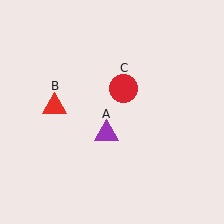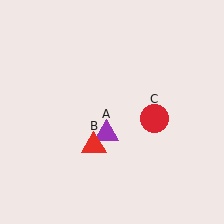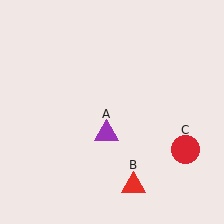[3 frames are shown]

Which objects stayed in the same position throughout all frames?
Purple triangle (object A) remained stationary.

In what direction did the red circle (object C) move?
The red circle (object C) moved down and to the right.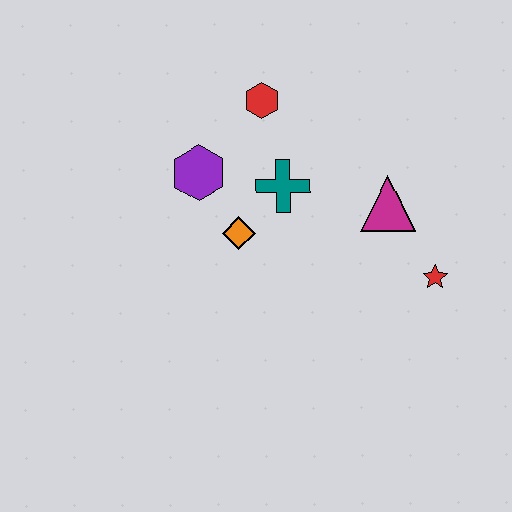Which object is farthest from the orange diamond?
The red star is farthest from the orange diamond.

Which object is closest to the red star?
The magenta triangle is closest to the red star.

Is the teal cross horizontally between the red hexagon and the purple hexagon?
No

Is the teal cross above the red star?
Yes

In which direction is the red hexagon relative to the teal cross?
The red hexagon is above the teal cross.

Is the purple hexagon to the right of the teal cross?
No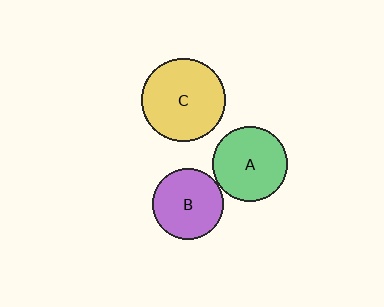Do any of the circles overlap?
No, none of the circles overlap.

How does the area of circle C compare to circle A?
Approximately 1.2 times.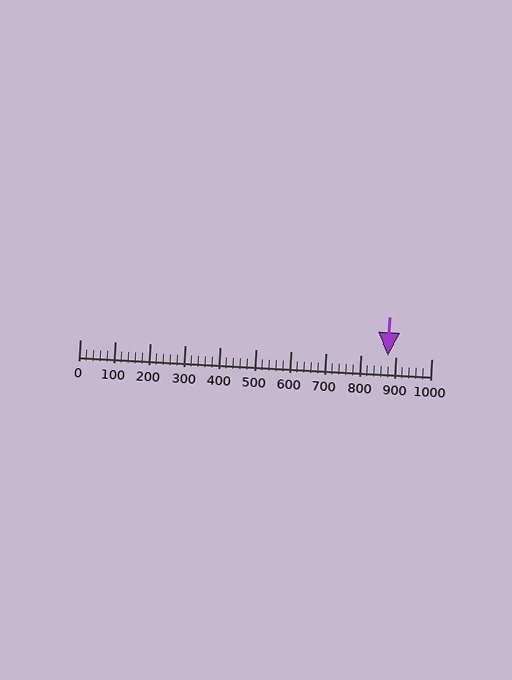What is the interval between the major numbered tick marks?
The major tick marks are spaced 100 units apart.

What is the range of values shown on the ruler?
The ruler shows values from 0 to 1000.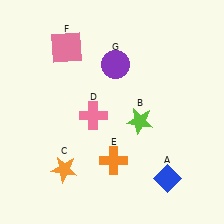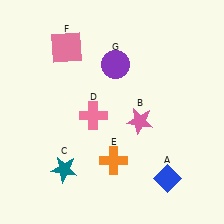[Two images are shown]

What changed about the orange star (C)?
In Image 1, C is orange. In Image 2, it changed to teal.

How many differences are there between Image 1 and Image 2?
There are 2 differences between the two images.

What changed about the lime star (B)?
In Image 1, B is lime. In Image 2, it changed to pink.